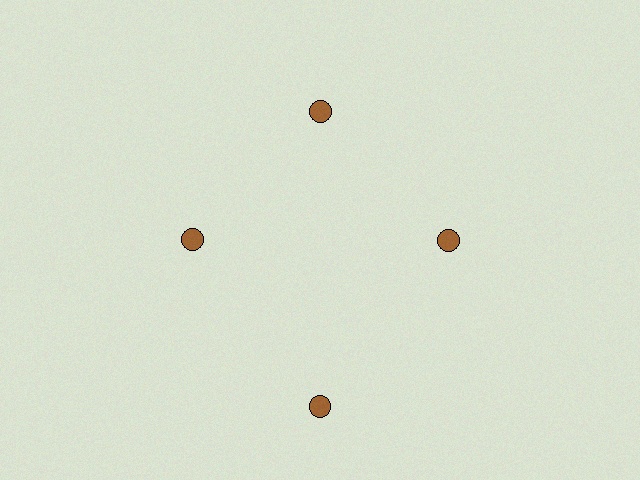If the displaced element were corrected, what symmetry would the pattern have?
It would have 4-fold rotational symmetry — the pattern would map onto itself every 90 degrees.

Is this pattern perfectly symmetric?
No. The 4 brown circles are arranged in a ring, but one element near the 6 o'clock position is pushed outward from the center, breaking the 4-fold rotational symmetry.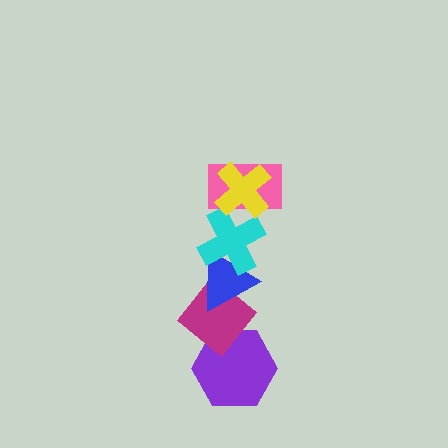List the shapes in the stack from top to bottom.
From top to bottom: the yellow cross, the pink rectangle, the cyan cross, the blue triangle, the magenta diamond, the purple hexagon.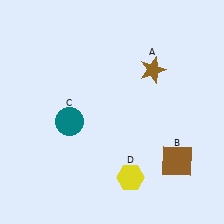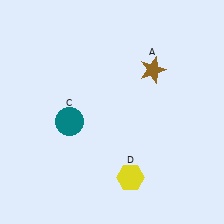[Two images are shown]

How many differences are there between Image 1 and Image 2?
There is 1 difference between the two images.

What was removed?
The brown square (B) was removed in Image 2.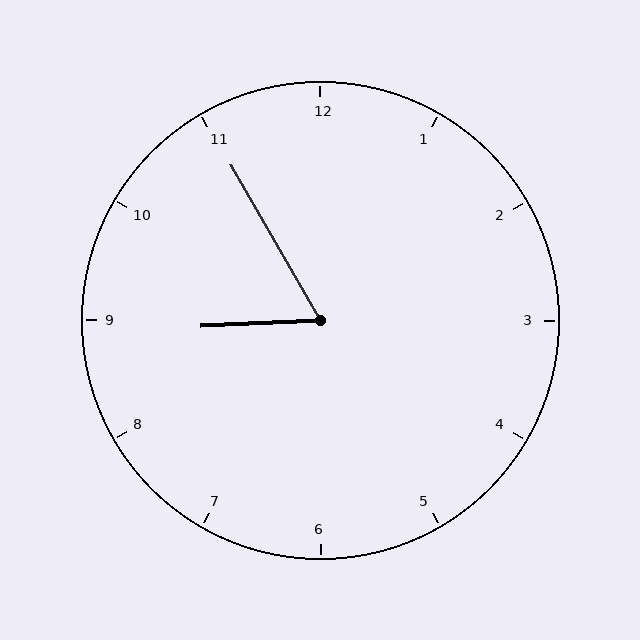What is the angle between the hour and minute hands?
Approximately 62 degrees.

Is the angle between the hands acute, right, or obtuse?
It is acute.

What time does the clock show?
8:55.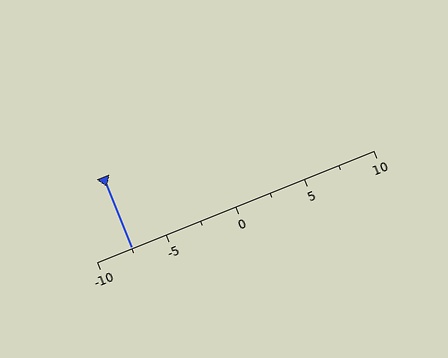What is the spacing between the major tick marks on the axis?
The major ticks are spaced 5 apart.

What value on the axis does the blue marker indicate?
The marker indicates approximately -7.5.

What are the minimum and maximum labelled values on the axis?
The axis runs from -10 to 10.